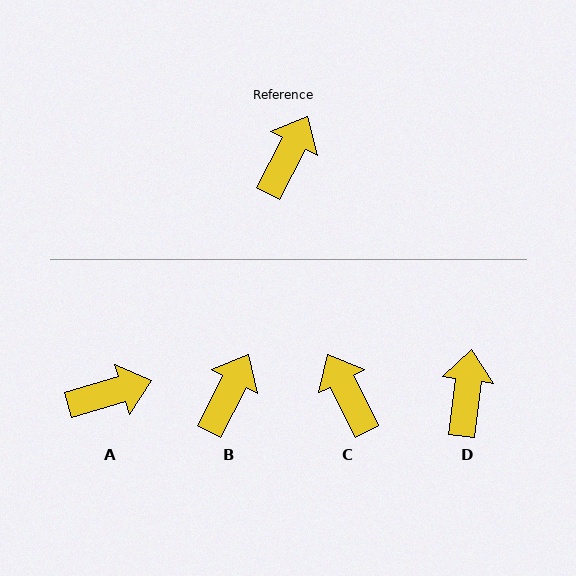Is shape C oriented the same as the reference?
No, it is off by about 54 degrees.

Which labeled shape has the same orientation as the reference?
B.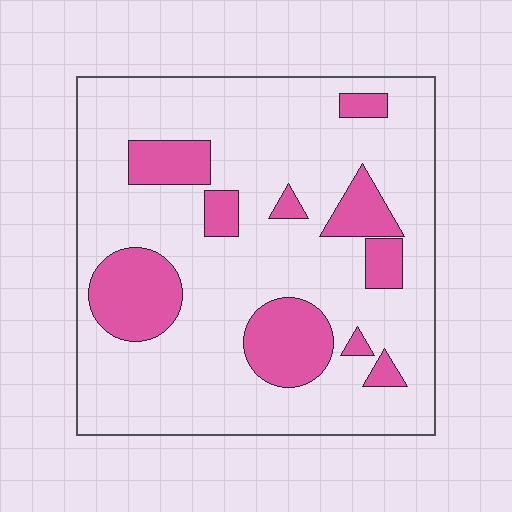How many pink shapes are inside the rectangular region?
10.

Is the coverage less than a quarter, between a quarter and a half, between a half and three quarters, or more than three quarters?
Less than a quarter.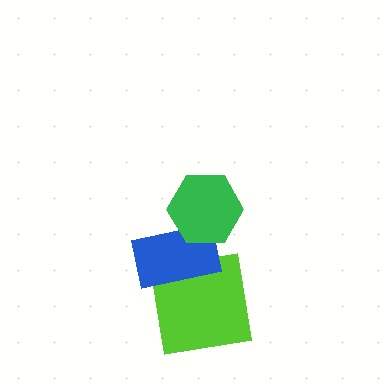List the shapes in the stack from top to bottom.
From top to bottom: the green hexagon, the blue rectangle, the lime square.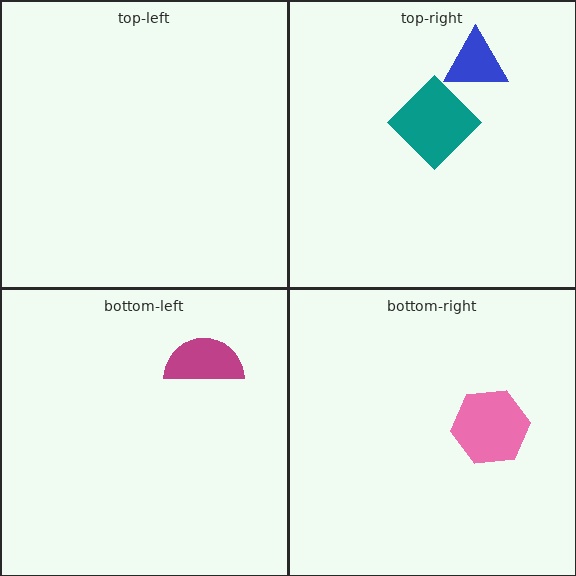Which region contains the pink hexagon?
The bottom-right region.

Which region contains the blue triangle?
The top-right region.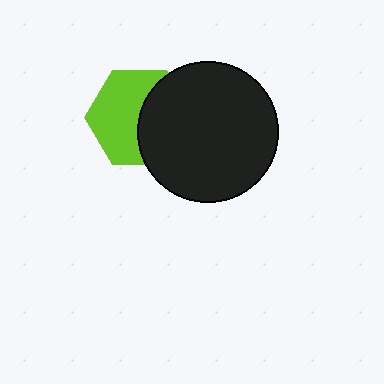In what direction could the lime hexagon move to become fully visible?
The lime hexagon could move left. That would shift it out from behind the black circle entirely.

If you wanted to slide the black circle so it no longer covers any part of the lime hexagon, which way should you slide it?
Slide it right — that is the most direct way to separate the two shapes.